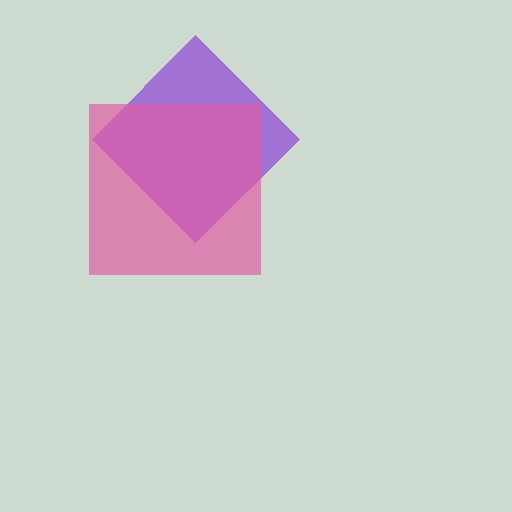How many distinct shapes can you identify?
There are 2 distinct shapes: a purple diamond, a pink square.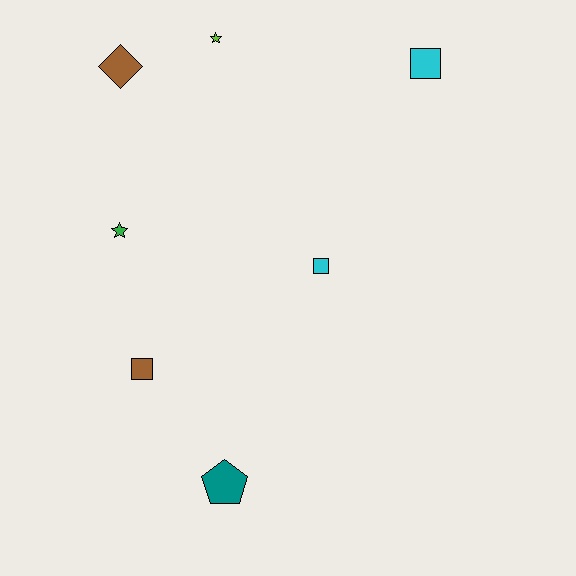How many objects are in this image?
There are 7 objects.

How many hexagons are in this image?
There are no hexagons.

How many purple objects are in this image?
There are no purple objects.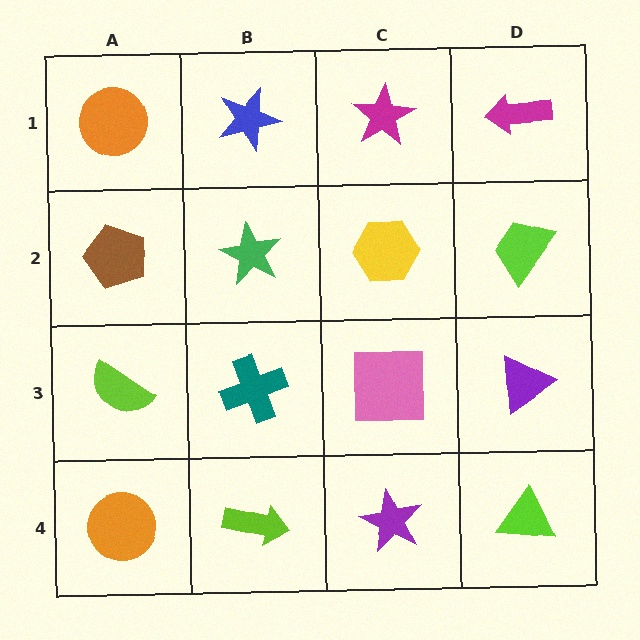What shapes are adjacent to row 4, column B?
A teal cross (row 3, column B), an orange circle (row 4, column A), a purple star (row 4, column C).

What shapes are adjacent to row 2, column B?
A blue star (row 1, column B), a teal cross (row 3, column B), a brown pentagon (row 2, column A), a yellow hexagon (row 2, column C).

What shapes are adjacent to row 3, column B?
A green star (row 2, column B), a lime arrow (row 4, column B), a lime semicircle (row 3, column A), a pink square (row 3, column C).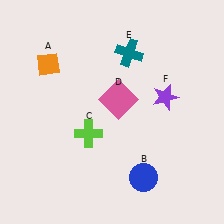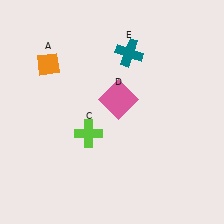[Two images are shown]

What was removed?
The blue circle (B), the purple star (F) were removed in Image 2.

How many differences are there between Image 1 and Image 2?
There are 2 differences between the two images.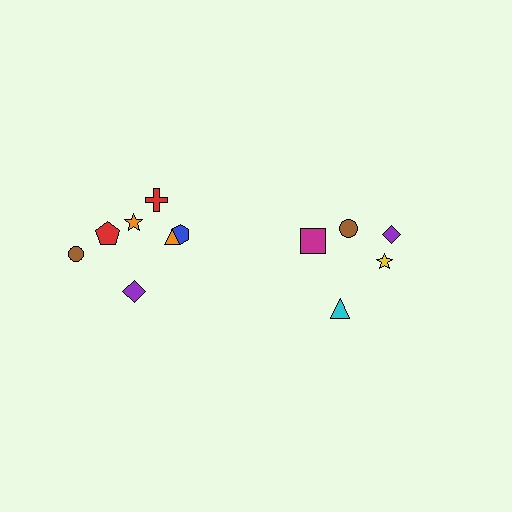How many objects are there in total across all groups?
There are 12 objects.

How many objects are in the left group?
There are 7 objects.